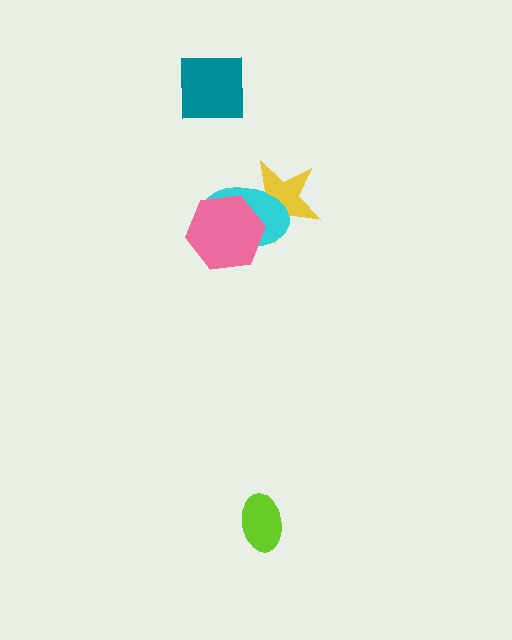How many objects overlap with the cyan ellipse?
2 objects overlap with the cyan ellipse.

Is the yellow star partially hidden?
Yes, it is partially covered by another shape.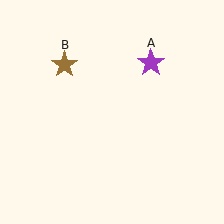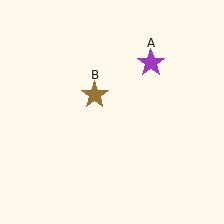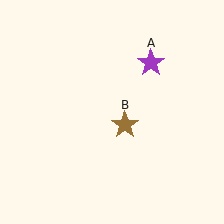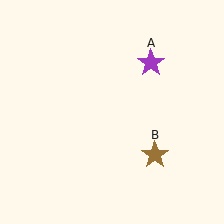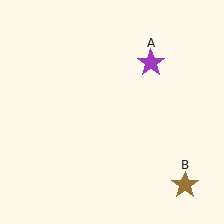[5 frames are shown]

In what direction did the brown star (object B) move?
The brown star (object B) moved down and to the right.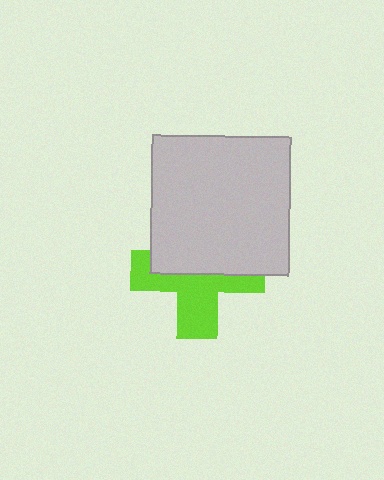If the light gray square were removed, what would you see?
You would see the complete lime cross.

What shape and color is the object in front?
The object in front is a light gray square.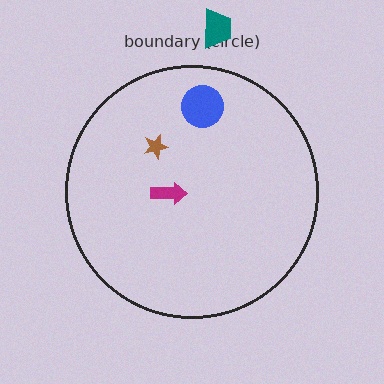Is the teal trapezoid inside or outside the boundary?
Outside.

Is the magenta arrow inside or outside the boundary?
Inside.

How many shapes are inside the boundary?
3 inside, 1 outside.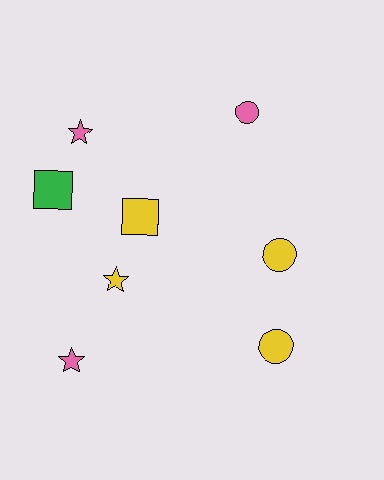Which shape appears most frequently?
Circle, with 3 objects.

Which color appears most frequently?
Yellow, with 4 objects.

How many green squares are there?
There is 1 green square.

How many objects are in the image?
There are 8 objects.